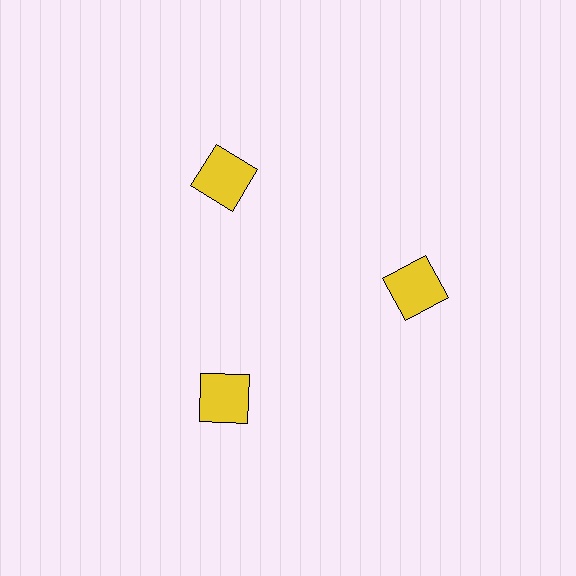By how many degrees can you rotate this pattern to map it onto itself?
The pattern maps onto itself every 120 degrees of rotation.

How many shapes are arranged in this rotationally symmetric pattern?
There are 3 shapes, arranged in 3 groups of 1.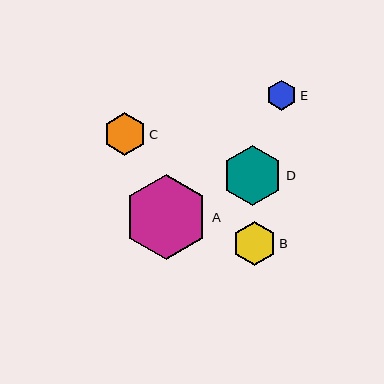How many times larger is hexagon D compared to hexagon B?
Hexagon D is approximately 1.4 times the size of hexagon B.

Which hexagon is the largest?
Hexagon A is the largest with a size of approximately 85 pixels.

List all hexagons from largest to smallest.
From largest to smallest: A, D, B, C, E.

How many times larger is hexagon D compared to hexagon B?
Hexagon D is approximately 1.4 times the size of hexagon B.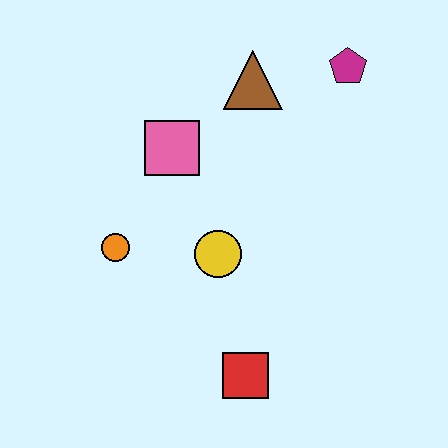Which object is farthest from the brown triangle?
The red square is farthest from the brown triangle.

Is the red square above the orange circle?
No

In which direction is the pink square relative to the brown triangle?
The pink square is to the left of the brown triangle.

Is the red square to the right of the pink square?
Yes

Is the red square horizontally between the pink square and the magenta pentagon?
Yes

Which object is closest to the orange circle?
The yellow circle is closest to the orange circle.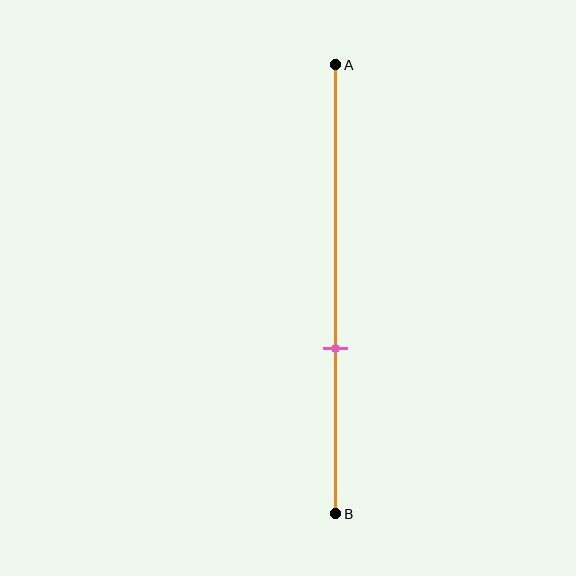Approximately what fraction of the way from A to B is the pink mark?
The pink mark is approximately 65% of the way from A to B.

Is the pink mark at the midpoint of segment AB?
No, the mark is at about 65% from A, not at the 50% midpoint.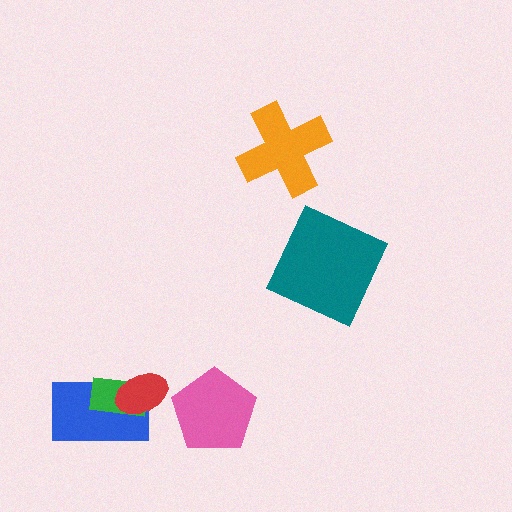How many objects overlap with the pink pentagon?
0 objects overlap with the pink pentagon.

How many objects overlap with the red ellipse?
2 objects overlap with the red ellipse.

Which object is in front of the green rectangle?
The red ellipse is in front of the green rectangle.